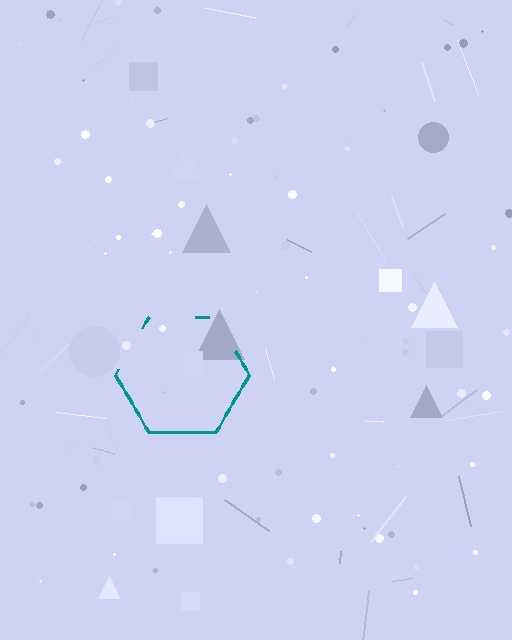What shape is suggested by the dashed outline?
The dashed outline suggests a hexagon.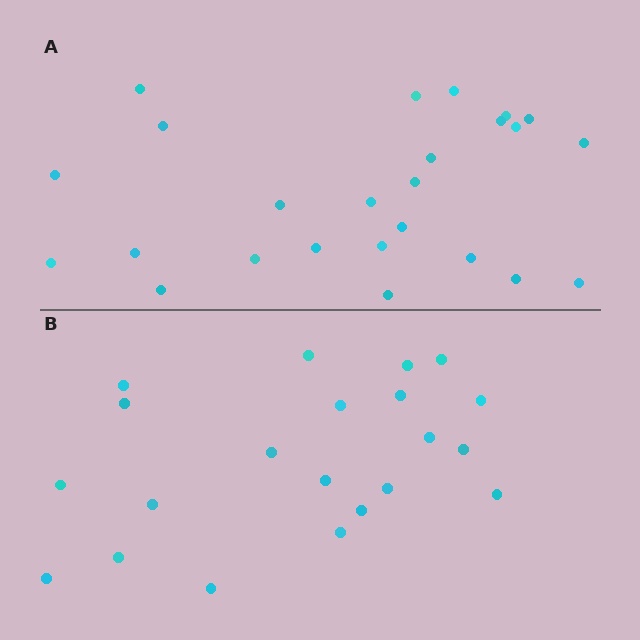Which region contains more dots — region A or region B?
Region A (the top region) has more dots.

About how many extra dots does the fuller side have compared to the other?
Region A has about 4 more dots than region B.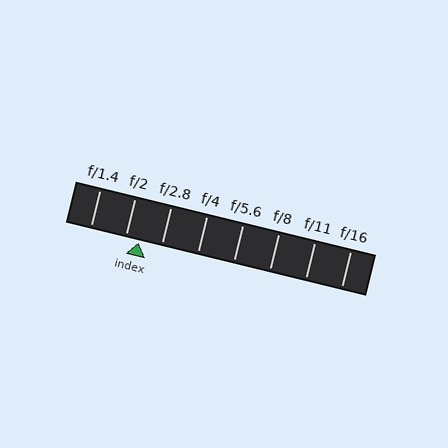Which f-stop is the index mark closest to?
The index mark is closest to f/2.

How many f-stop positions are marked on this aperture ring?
There are 8 f-stop positions marked.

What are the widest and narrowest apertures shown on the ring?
The widest aperture shown is f/1.4 and the narrowest is f/16.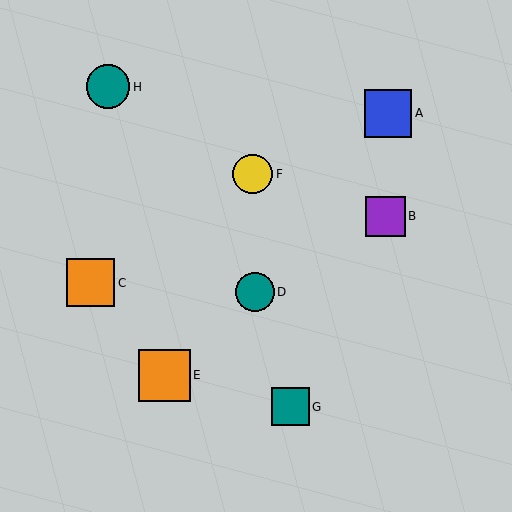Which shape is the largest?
The orange square (labeled E) is the largest.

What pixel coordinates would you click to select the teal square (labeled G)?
Click at (290, 407) to select the teal square G.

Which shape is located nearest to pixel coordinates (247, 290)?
The teal circle (labeled D) at (255, 292) is nearest to that location.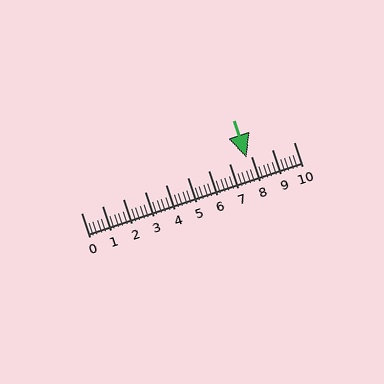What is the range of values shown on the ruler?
The ruler shows values from 0 to 10.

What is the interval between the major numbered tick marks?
The major tick marks are spaced 1 units apart.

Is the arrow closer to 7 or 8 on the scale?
The arrow is closer to 8.